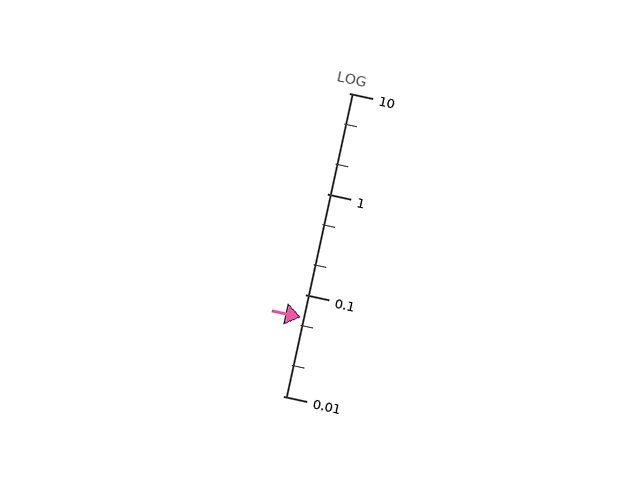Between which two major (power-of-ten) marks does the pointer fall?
The pointer is between 0.01 and 0.1.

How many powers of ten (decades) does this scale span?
The scale spans 3 decades, from 0.01 to 10.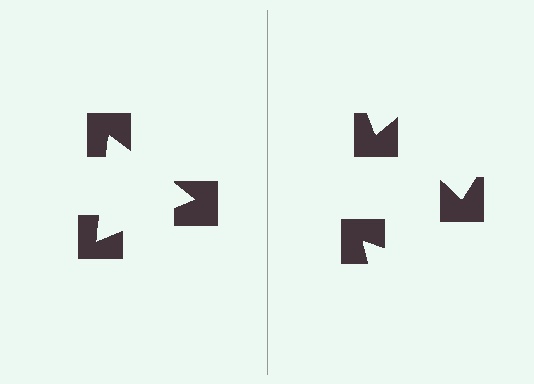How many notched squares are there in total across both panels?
6 — 3 on each side.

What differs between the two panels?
The notched squares are positioned identically on both sides; only the wedge orientations differ. On the left they align to a triangle; on the right they are misaligned.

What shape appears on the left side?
An illusory triangle.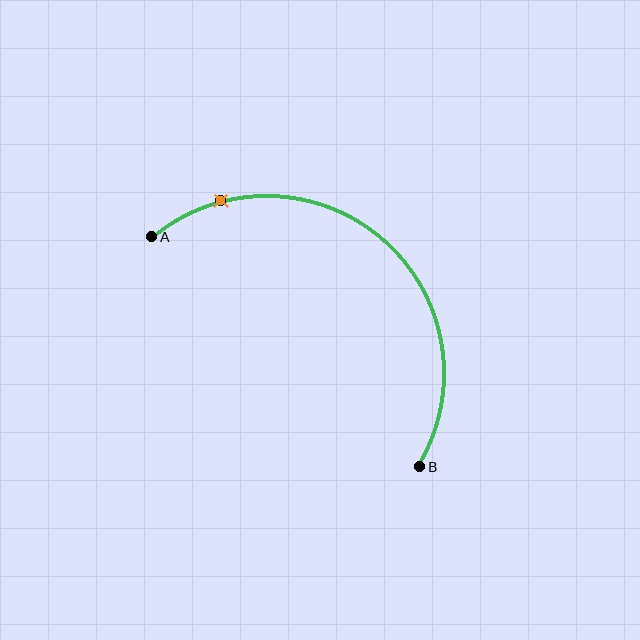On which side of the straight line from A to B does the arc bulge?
The arc bulges above and to the right of the straight line connecting A and B.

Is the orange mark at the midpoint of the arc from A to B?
No. The orange mark lies on the arc but is closer to endpoint A. The arc midpoint would be at the point on the curve equidistant along the arc from both A and B.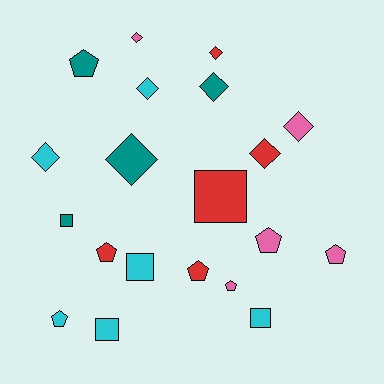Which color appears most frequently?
Cyan, with 6 objects.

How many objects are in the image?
There are 20 objects.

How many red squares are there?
There is 1 red square.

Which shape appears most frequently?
Diamond, with 8 objects.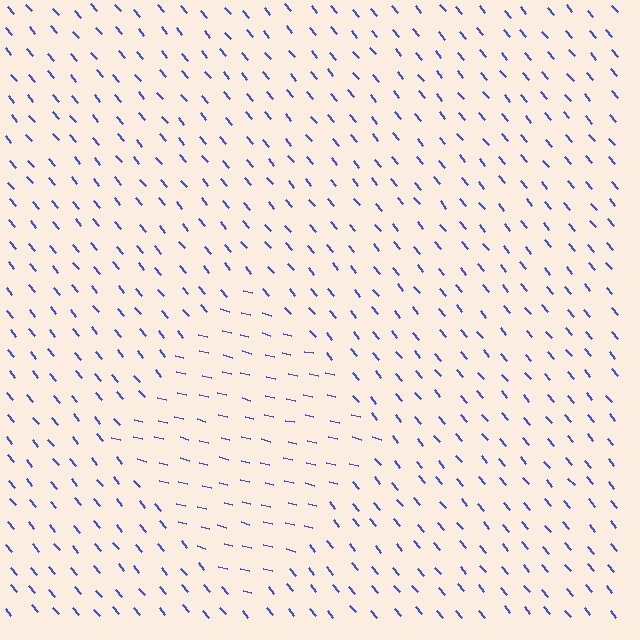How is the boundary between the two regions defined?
The boundary is defined purely by a change in line orientation (approximately 36 degrees difference). All lines are the same color and thickness.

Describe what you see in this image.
The image is filled with small blue line segments. A diamond region in the image has lines oriented differently from the surrounding lines, creating a visible texture boundary.